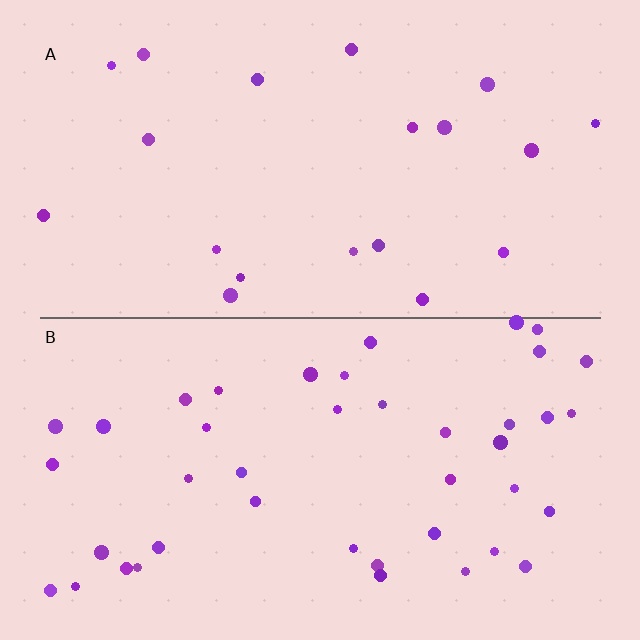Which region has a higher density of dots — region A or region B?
B (the bottom).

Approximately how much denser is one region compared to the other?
Approximately 2.1× — region B over region A.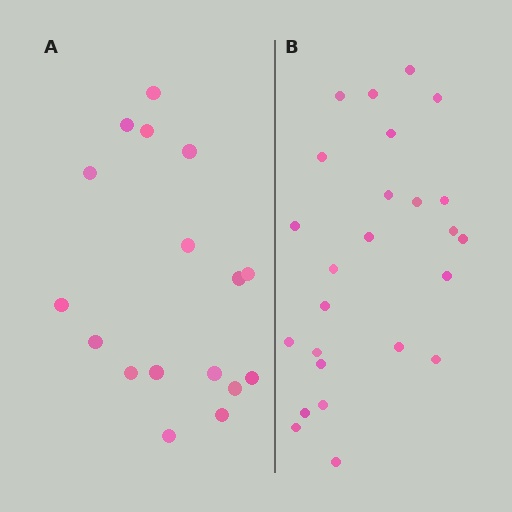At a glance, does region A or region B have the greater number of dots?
Region B (the right region) has more dots.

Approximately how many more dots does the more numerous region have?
Region B has roughly 8 or so more dots than region A.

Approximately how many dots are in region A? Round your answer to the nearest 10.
About 20 dots. (The exact count is 17, which rounds to 20.)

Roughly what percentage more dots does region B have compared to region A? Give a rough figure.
About 45% more.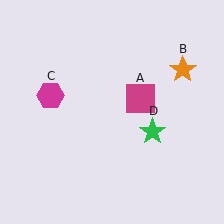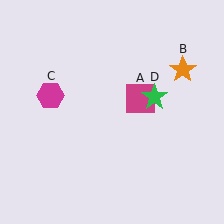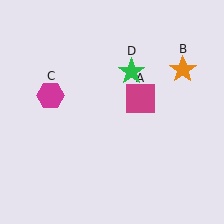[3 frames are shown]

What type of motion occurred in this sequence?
The green star (object D) rotated counterclockwise around the center of the scene.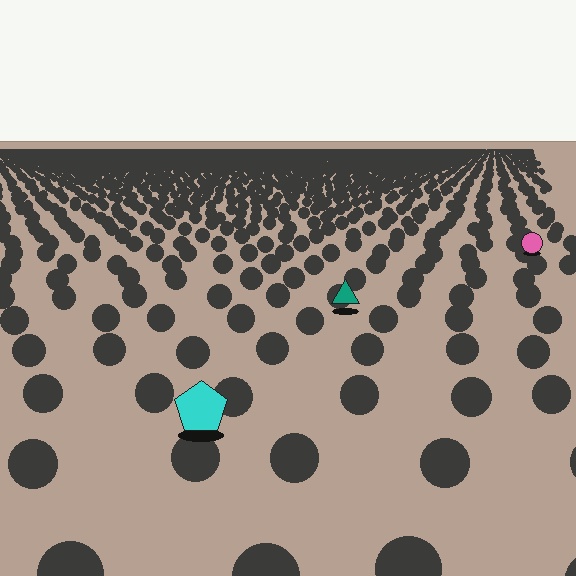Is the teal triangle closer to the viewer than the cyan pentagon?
No. The cyan pentagon is closer — you can tell from the texture gradient: the ground texture is coarser near it.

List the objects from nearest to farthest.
From nearest to farthest: the cyan pentagon, the teal triangle, the pink circle.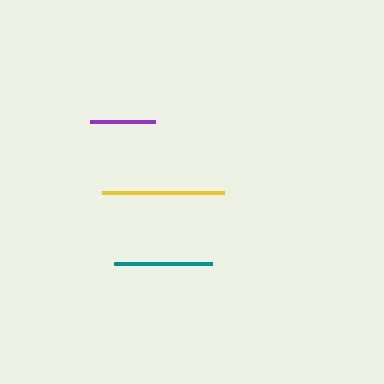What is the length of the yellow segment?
The yellow segment is approximately 122 pixels long.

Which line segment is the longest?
The yellow line is the longest at approximately 122 pixels.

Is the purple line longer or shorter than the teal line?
The teal line is longer than the purple line.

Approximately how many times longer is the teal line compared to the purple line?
The teal line is approximately 1.5 times the length of the purple line.